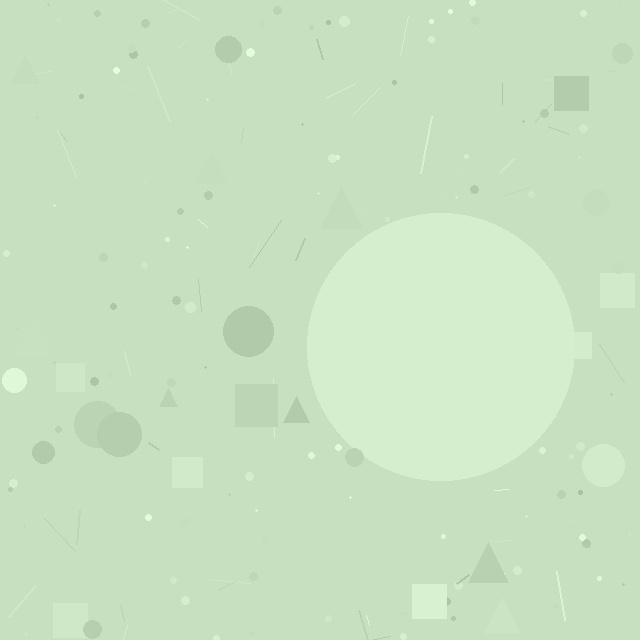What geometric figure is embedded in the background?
A circle is embedded in the background.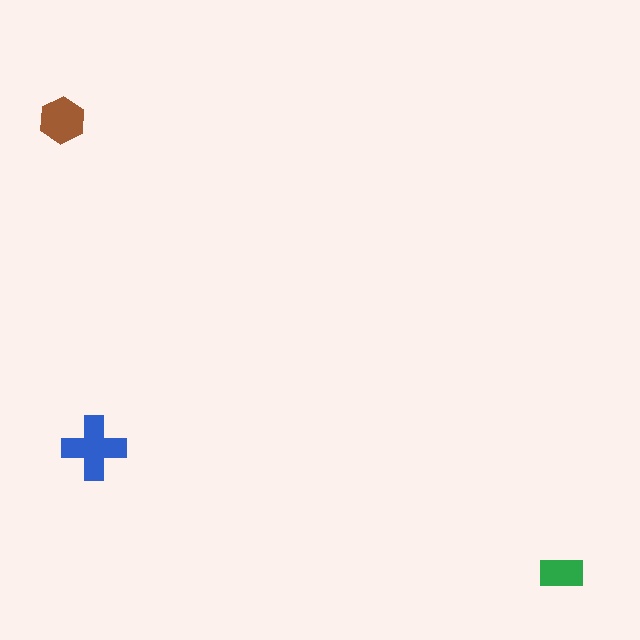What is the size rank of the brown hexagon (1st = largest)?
2nd.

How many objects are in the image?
There are 3 objects in the image.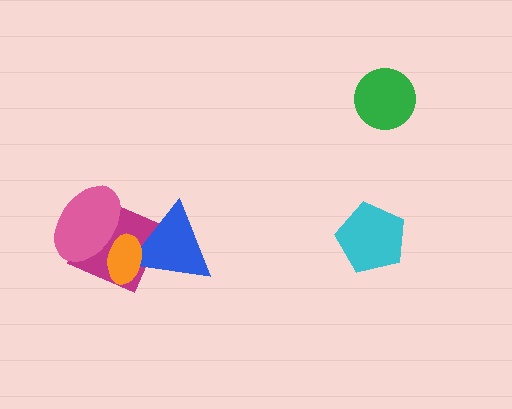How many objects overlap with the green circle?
0 objects overlap with the green circle.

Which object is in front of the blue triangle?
The orange ellipse is in front of the blue triangle.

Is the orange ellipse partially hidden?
Yes, it is partially covered by another shape.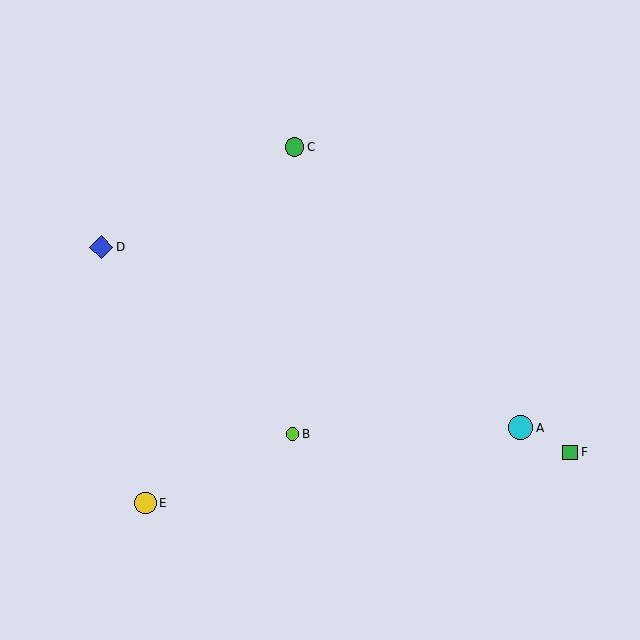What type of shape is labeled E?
Shape E is a yellow circle.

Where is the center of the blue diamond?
The center of the blue diamond is at (101, 247).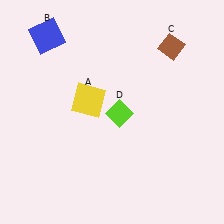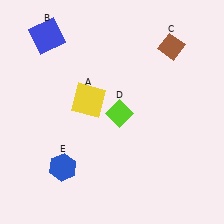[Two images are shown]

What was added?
A blue hexagon (E) was added in Image 2.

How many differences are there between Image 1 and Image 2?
There is 1 difference between the two images.